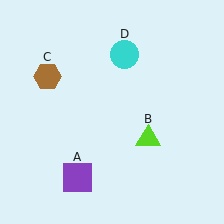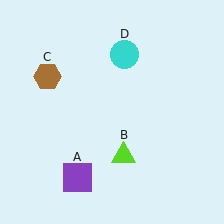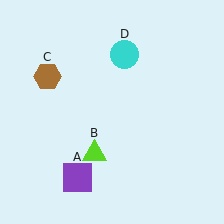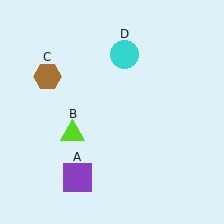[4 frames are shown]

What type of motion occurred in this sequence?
The lime triangle (object B) rotated clockwise around the center of the scene.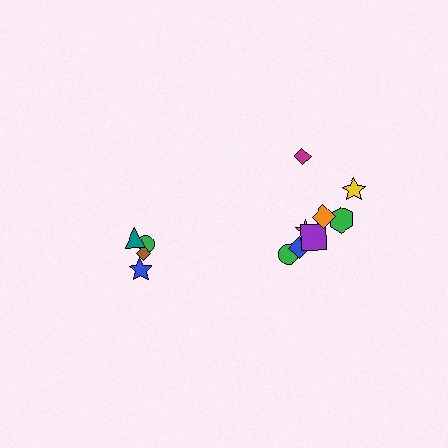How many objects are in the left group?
There are 4 objects.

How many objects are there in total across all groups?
There are 12 objects.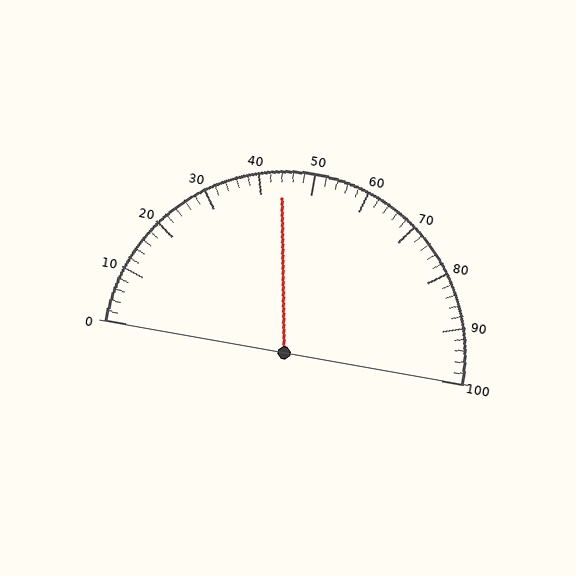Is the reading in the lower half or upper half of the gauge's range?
The reading is in the lower half of the range (0 to 100).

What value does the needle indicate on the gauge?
The needle indicates approximately 44.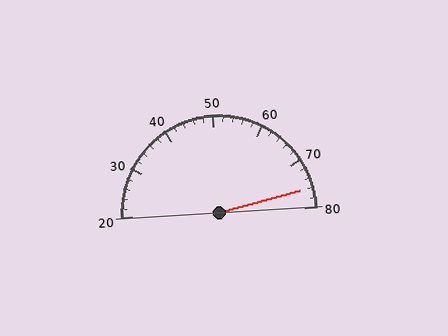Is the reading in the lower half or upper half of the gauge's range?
The reading is in the upper half of the range (20 to 80).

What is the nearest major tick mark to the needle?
The nearest major tick mark is 80.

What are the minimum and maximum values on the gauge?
The gauge ranges from 20 to 80.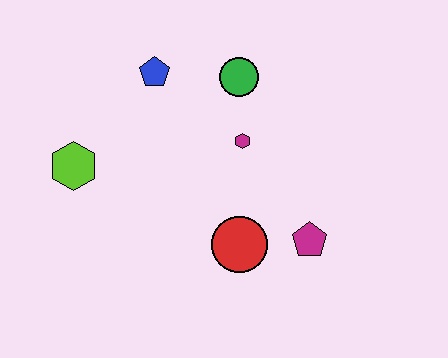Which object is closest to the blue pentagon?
The green circle is closest to the blue pentagon.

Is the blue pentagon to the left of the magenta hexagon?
Yes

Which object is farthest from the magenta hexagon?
The lime hexagon is farthest from the magenta hexagon.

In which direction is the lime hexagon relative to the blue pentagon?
The lime hexagon is below the blue pentagon.